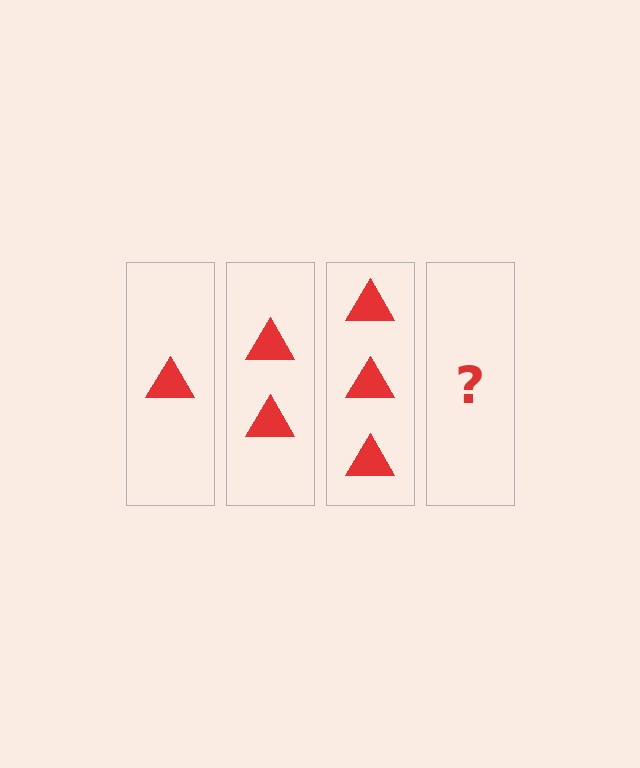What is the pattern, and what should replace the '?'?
The pattern is that each step adds one more triangle. The '?' should be 4 triangles.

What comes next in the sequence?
The next element should be 4 triangles.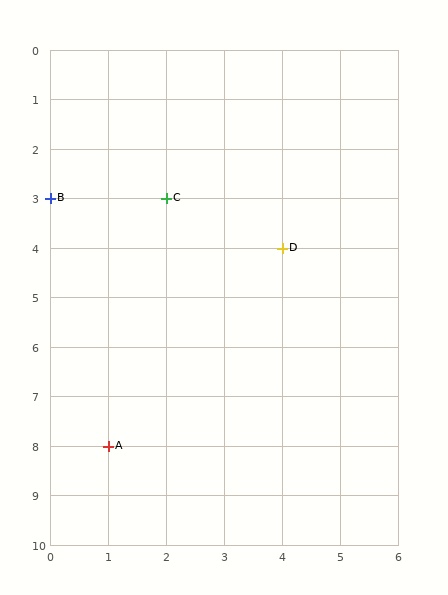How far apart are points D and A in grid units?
Points D and A are 3 columns and 4 rows apart (about 5.0 grid units diagonally).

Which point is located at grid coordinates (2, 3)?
Point C is at (2, 3).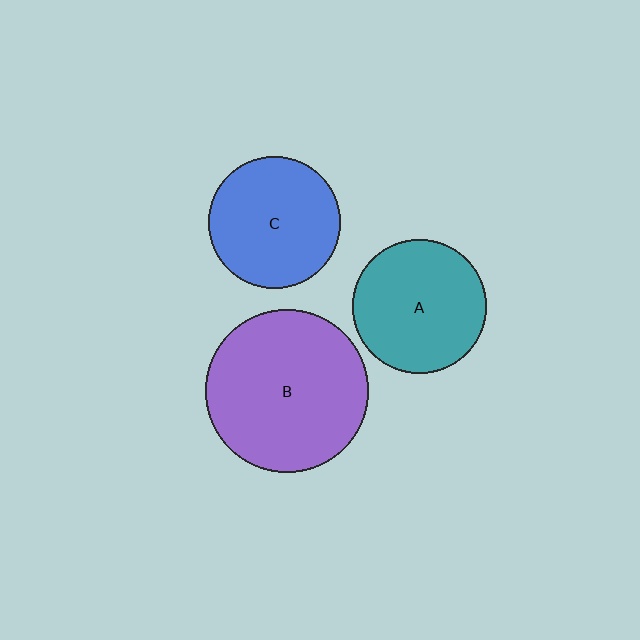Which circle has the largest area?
Circle B (purple).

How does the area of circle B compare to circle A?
Approximately 1.5 times.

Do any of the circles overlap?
No, none of the circles overlap.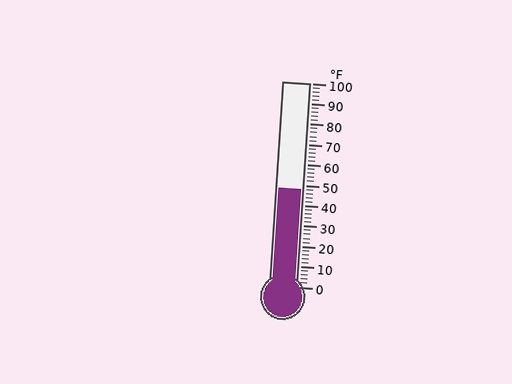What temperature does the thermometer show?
The thermometer shows approximately 48°F.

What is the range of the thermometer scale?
The thermometer scale ranges from 0°F to 100°F.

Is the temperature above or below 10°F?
The temperature is above 10°F.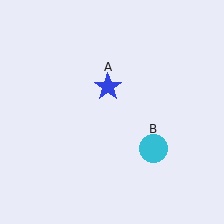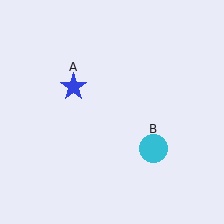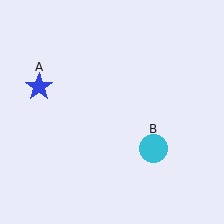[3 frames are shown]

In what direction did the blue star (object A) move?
The blue star (object A) moved left.